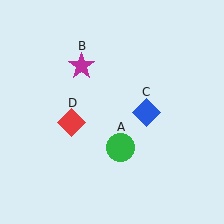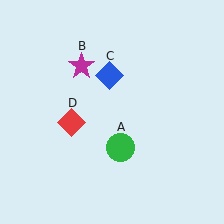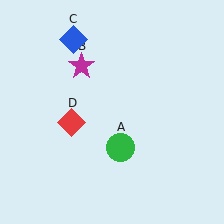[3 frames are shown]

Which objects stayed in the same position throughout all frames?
Green circle (object A) and magenta star (object B) and red diamond (object D) remained stationary.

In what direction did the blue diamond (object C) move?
The blue diamond (object C) moved up and to the left.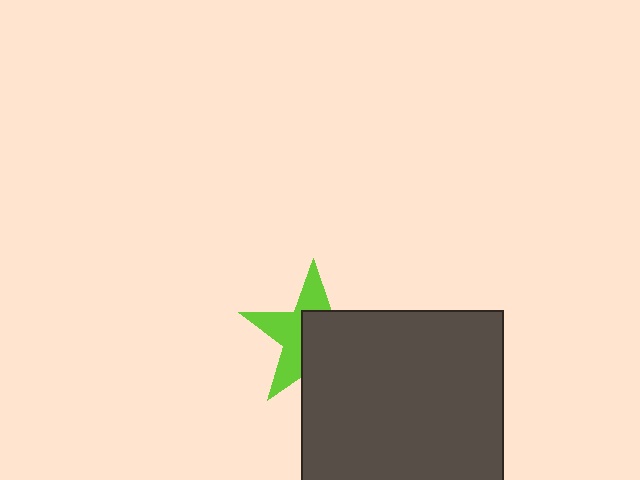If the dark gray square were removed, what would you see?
You would see the complete lime star.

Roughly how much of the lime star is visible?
About half of it is visible (roughly 47%).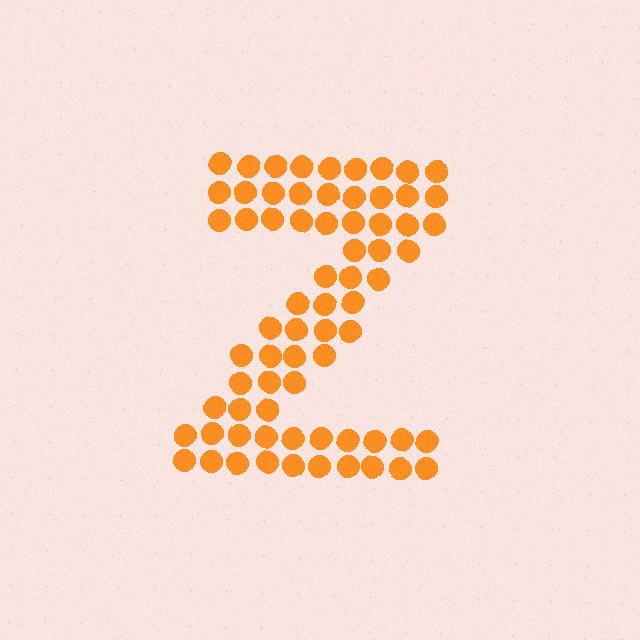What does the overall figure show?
The overall figure shows the letter Z.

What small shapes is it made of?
It is made of small circles.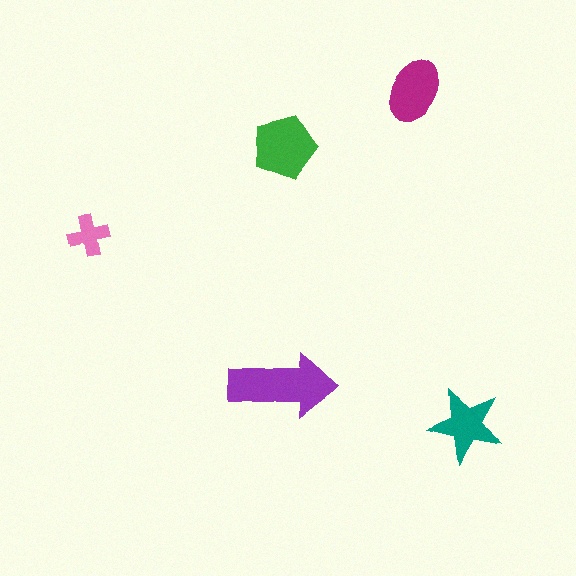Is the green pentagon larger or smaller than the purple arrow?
Smaller.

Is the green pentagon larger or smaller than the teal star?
Larger.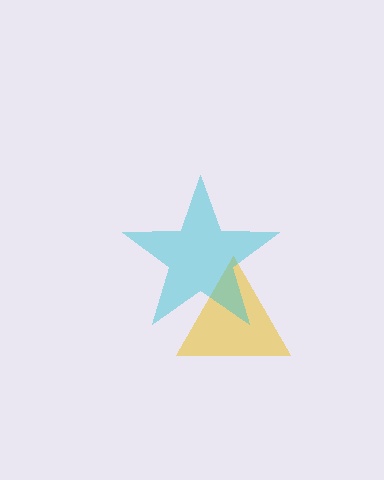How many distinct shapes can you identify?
There are 2 distinct shapes: a yellow triangle, a cyan star.